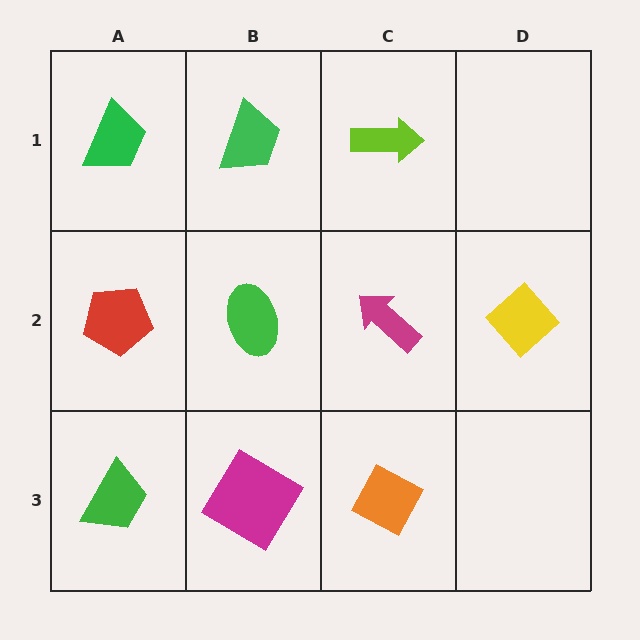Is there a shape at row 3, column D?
No, that cell is empty.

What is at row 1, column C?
A lime arrow.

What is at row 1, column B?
A green trapezoid.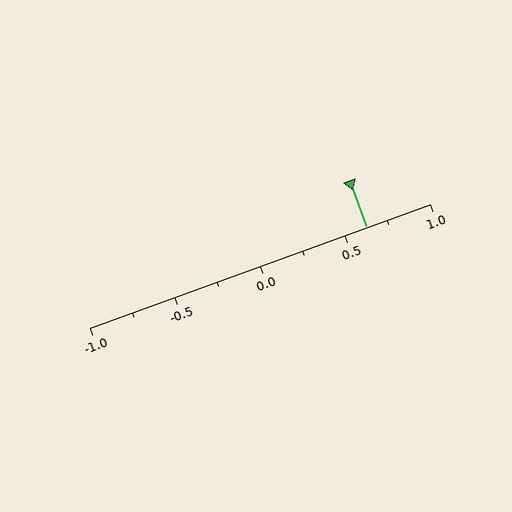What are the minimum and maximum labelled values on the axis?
The axis runs from -1.0 to 1.0.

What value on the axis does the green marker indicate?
The marker indicates approximately 0.62.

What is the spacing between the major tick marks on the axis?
The major ticks are spaced 0.5 apart.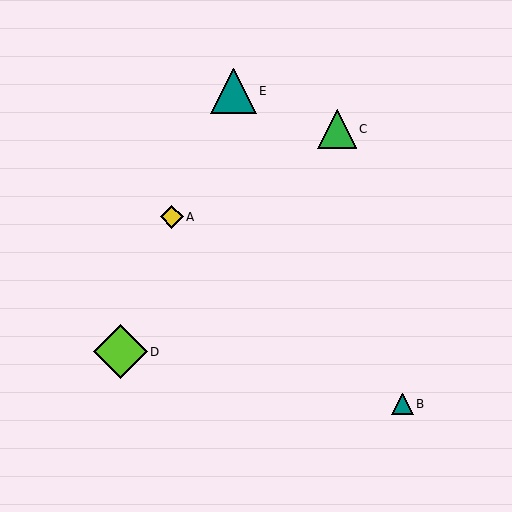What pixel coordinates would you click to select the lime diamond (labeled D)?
Click at (120, 352) to select the lime diamond D.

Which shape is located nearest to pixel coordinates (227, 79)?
The teal triangle (labeled E) at (234, 91) is nearest to that location.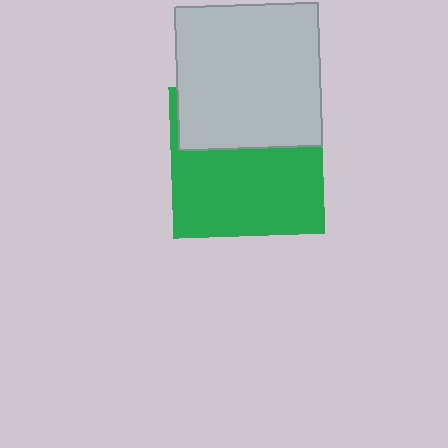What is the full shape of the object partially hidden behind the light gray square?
The partially hidden object is a green square.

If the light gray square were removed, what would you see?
You would see the complete green square.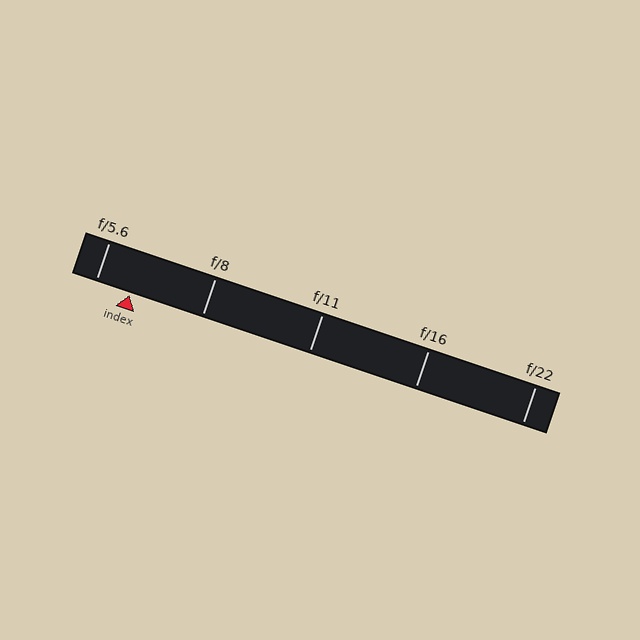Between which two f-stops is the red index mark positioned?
The index mark is between f/5.6 and f/8.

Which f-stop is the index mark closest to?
The index mark is closest to f/5.6.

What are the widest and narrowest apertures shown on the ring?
The widest aperture shown is f/5.6 and the narrowest is f/22.